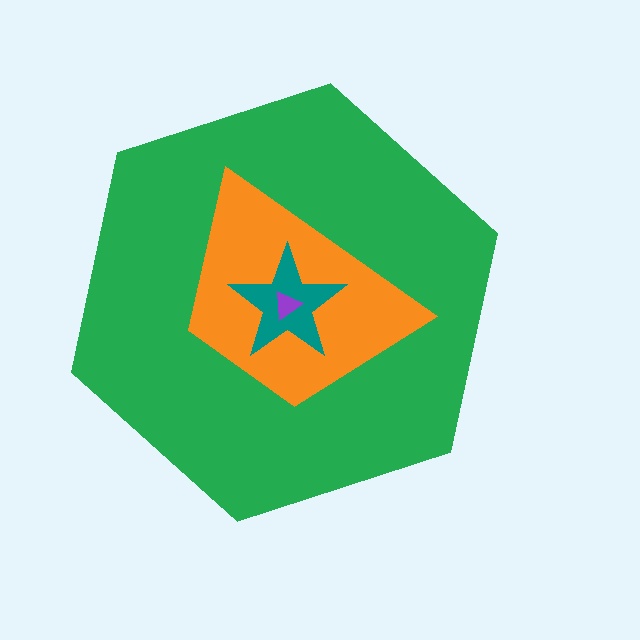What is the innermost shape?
The purple triangle.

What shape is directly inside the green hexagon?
The orange trapezoid.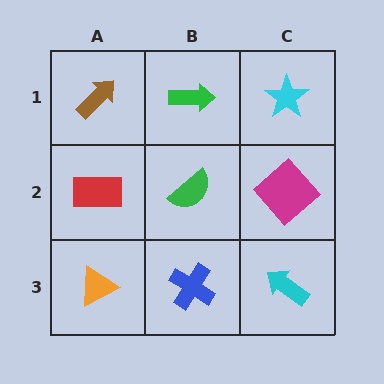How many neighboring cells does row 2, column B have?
4.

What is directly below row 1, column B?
A green semicircle.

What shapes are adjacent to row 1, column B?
A green semicircle (row 2, column B), a brown arrow (row 1, column A), a cyan star (row 1, column C).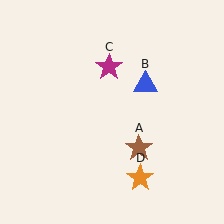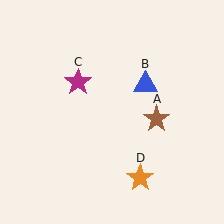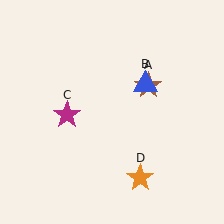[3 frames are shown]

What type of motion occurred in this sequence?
The brown star (object A), magenta star (object C) rotated counterclockwise around the center of the scene.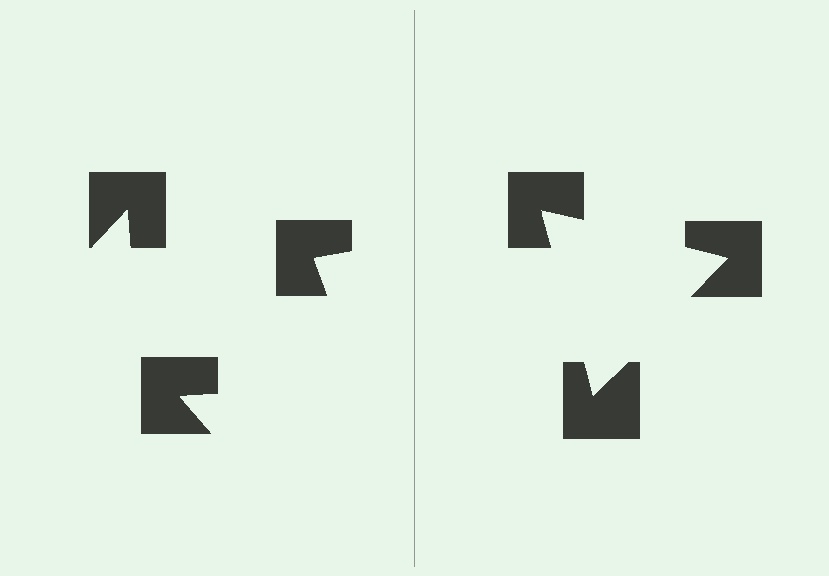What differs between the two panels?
The notched squares are positioned identically on both sides; only the wedge orientations differ. On the right they align to a triangle; on the left they are misaligned.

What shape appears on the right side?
An illusory triangle.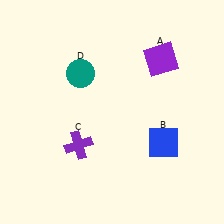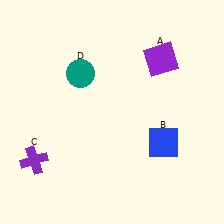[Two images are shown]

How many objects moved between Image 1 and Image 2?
1 object moved between the two images.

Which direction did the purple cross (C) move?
The purple cross (C) moved left.